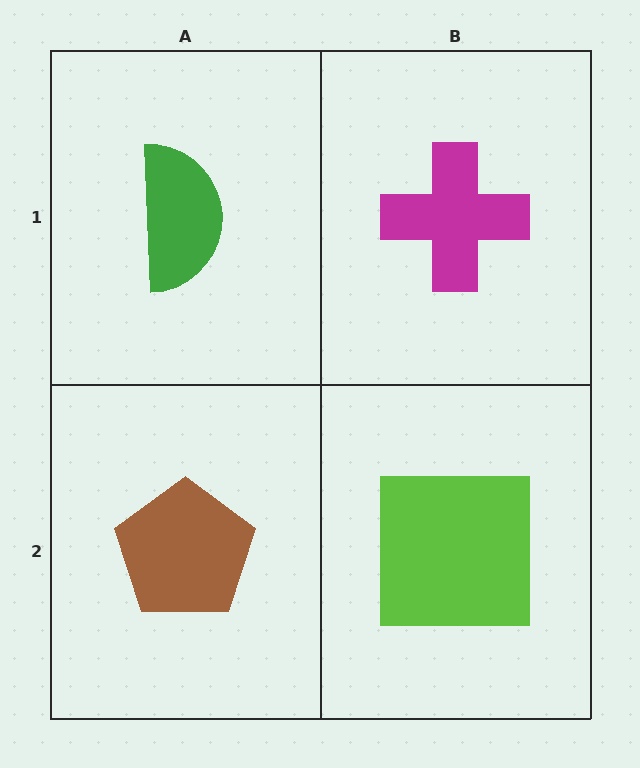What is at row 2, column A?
A brown pentagon.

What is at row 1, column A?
A green semicircle.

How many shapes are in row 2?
2 shapes.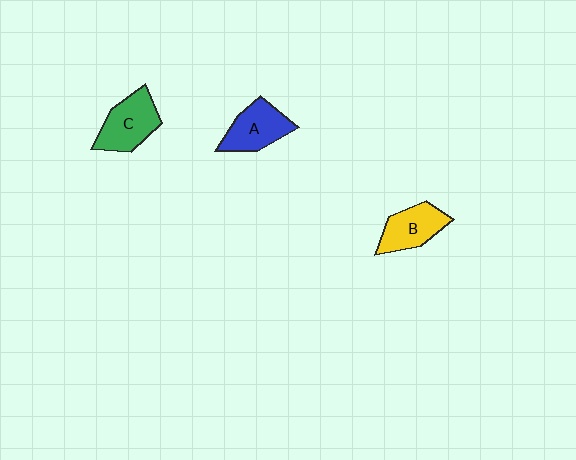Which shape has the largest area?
Shape C (green).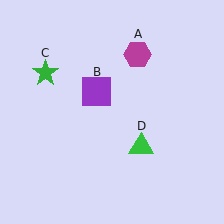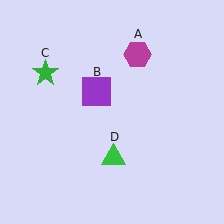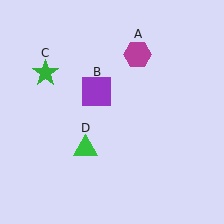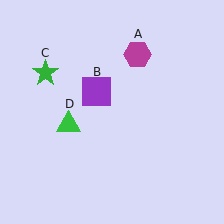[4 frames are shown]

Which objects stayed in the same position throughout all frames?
Magenta hexagon (object A) and purple square (object B) and green star (object C) remained stationary.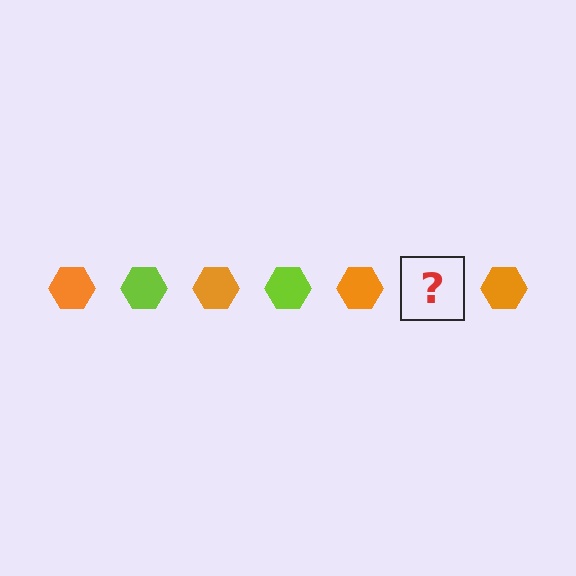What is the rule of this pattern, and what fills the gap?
The rule is that the pattern cycles through orange, lime hexagons. The gap should be filled with a lime hexagon.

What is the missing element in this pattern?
The missing element is a lime hexagon.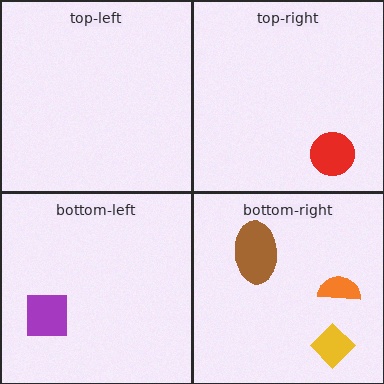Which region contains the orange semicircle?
The bottom-right region.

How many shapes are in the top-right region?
1.